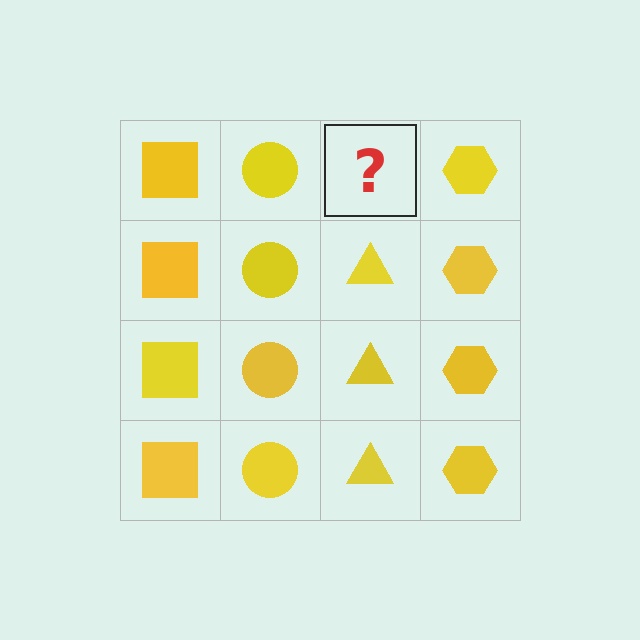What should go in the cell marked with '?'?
The missing cell should contain a yellow triangle.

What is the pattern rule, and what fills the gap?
The rule is that each column has a consistent shape. The gap should be filled with a yellow triangle.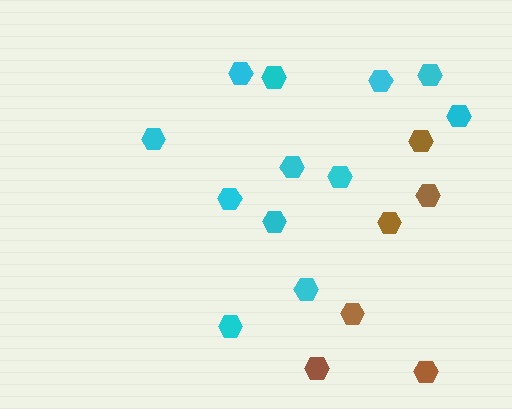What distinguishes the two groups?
There are 2 groups: one group of brown hexagons (6) and one group of cyan hexagons (12).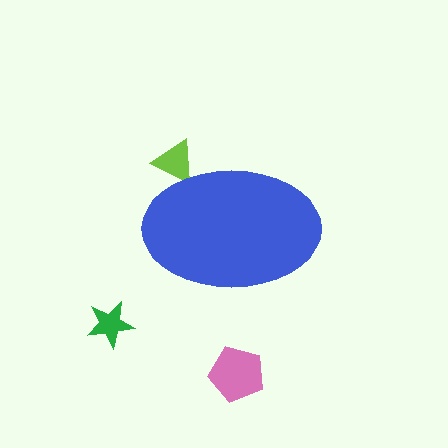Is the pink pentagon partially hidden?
No, the pink pentagon is fully visible.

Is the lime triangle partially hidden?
Yes, the lime triangle is partially hidden behind the blue ellipse.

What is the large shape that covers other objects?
A blue ellipse.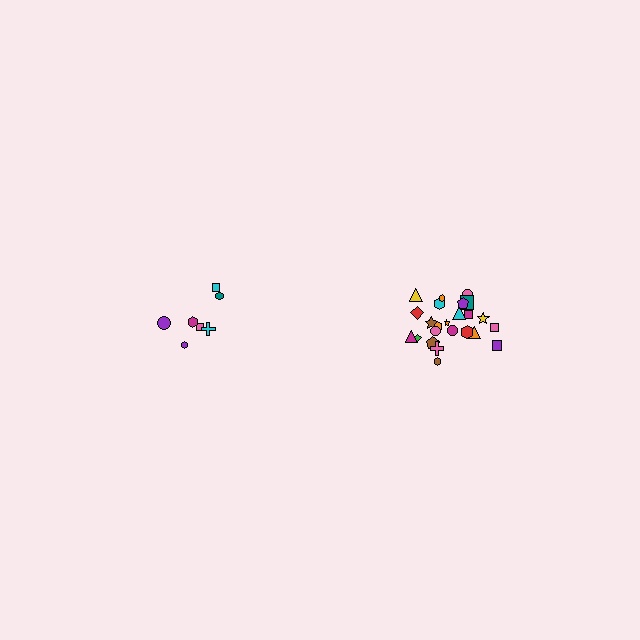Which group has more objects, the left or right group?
The right group.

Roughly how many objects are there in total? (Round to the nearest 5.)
Roughly 30 objects in total.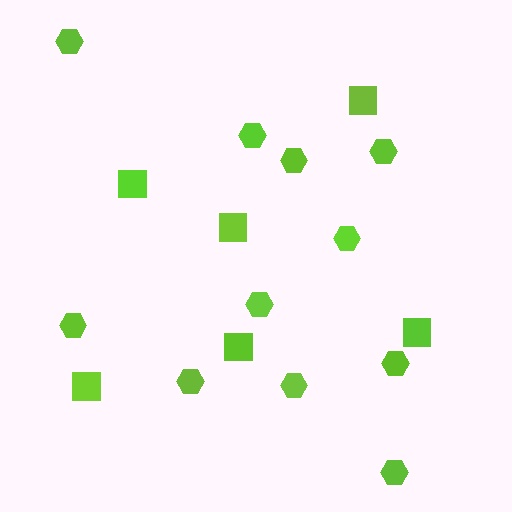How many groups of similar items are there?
There are 2 groups: one group of hexagons (11) and one group of squares (6).